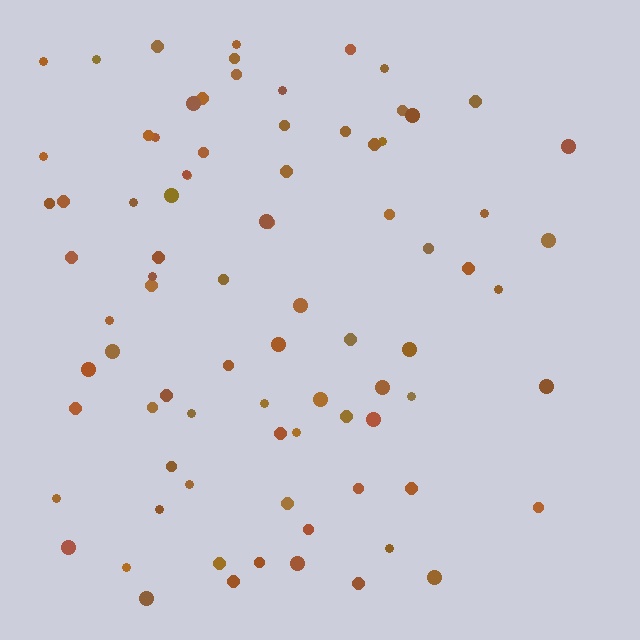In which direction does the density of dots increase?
From right to left, with the left side densest.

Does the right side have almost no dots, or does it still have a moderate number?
Still a moderate number, just noticeably fewer than the left.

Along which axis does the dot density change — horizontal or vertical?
Horizontal.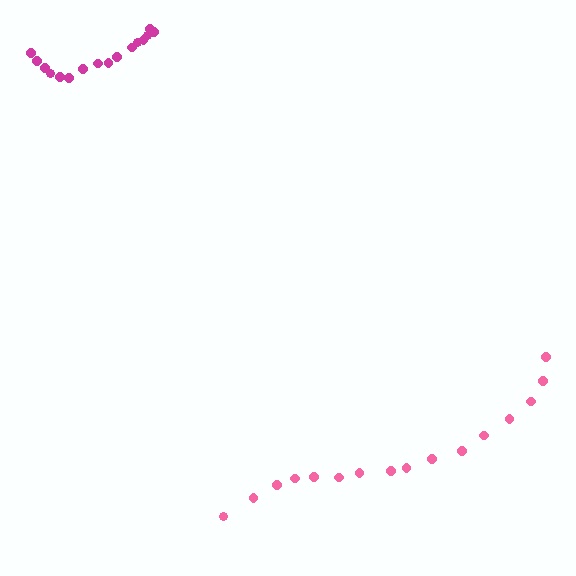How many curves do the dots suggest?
There are 2 distinct paths.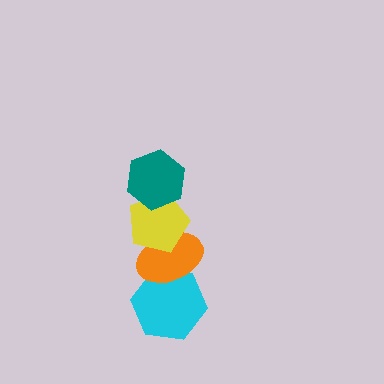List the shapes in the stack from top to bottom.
From top to bottom: the teal hexagon, the yellow pentagon, the orange ellipse, the cyan hexagon.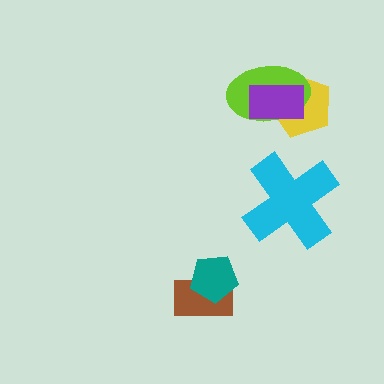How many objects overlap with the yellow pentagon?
2 objects overlap with the yellow pentagon.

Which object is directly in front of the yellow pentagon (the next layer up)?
The lime ellipse is directly in front of the yellow pentagon.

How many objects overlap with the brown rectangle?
1 object overlaps with the brown rectangle.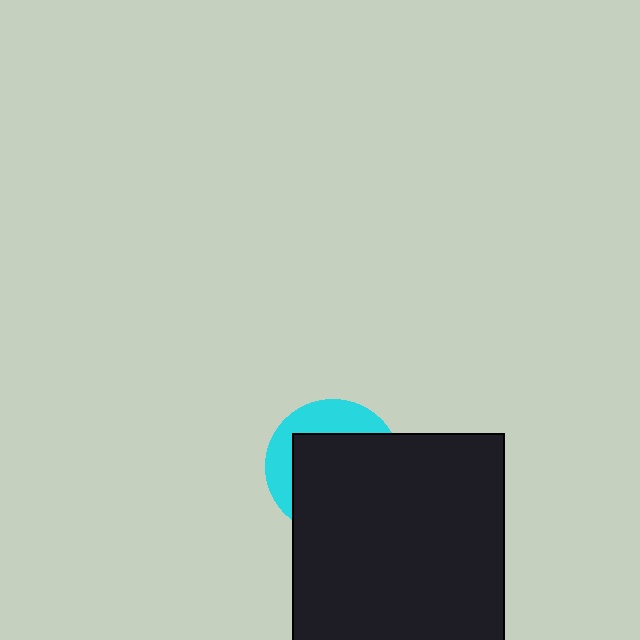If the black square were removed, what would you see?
You would see the complete cyan circle.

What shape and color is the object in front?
The object in front is a black square.